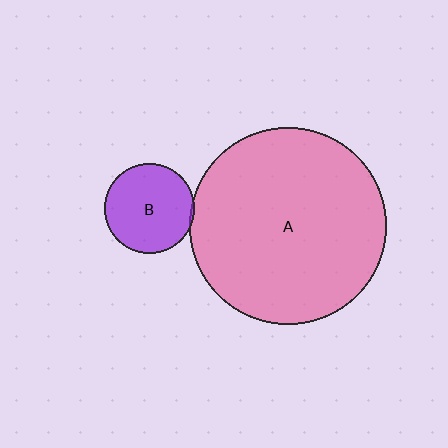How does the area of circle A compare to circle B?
Approximately 4.8 times.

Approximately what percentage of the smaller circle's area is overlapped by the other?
Approximately 5%.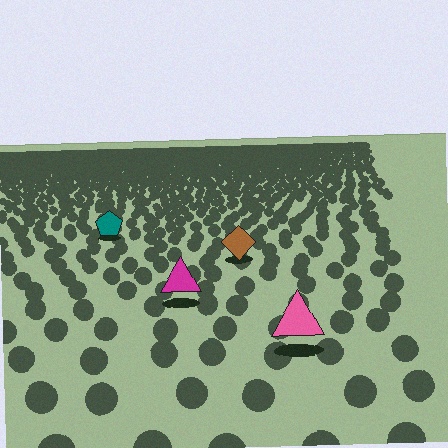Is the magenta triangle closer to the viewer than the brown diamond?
Yes. The magenta triangle is closer — you can tell from the texture gradient: the ground texture is coarser near it.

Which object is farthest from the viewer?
The teal pentagon is farthest from the viewer. It appears smaller and the ground texture around it is denser.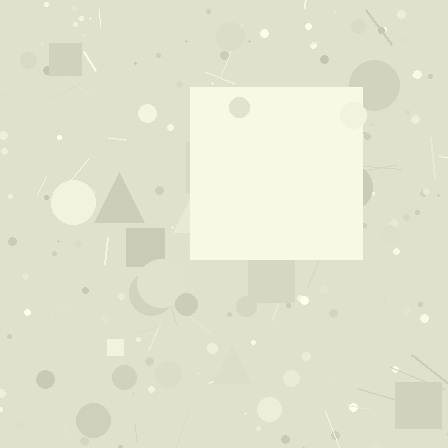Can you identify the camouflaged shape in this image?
The camouflaged shape is a square.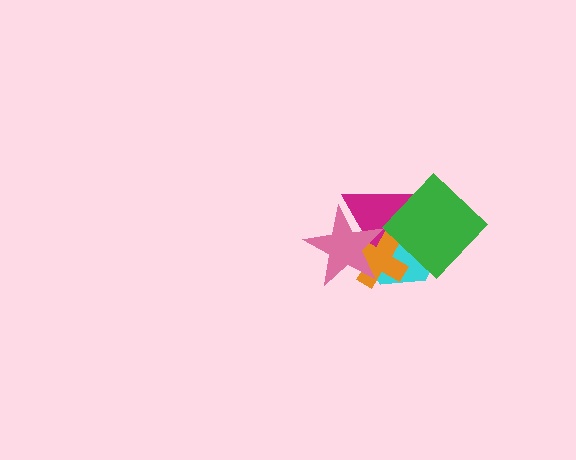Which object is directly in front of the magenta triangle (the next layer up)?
The orange cross is directly in front of the magenta triangle.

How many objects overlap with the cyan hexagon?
4 objects overlap with the cyan hexagon.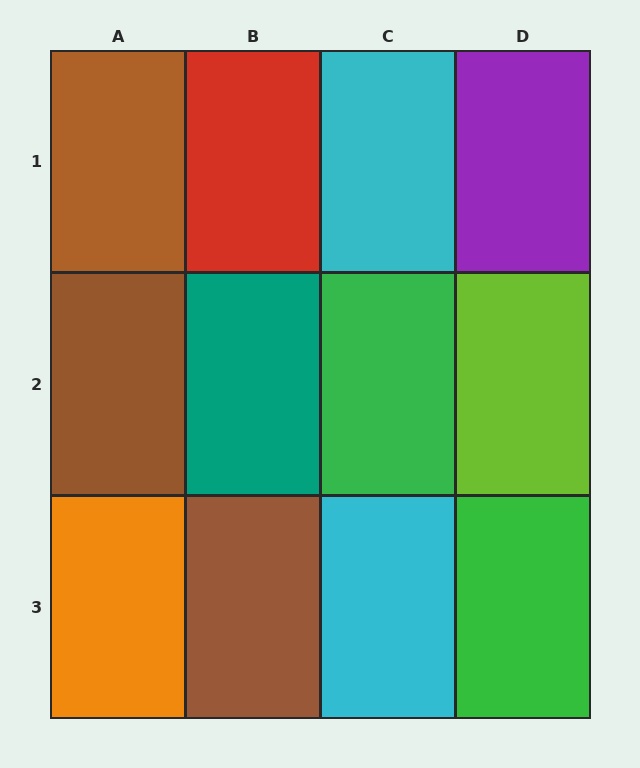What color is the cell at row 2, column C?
Green.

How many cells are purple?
1 cell is purple.